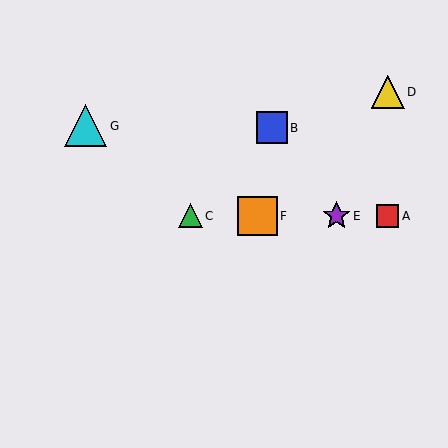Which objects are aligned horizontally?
Objects A, C, E, F are aligned horizontally.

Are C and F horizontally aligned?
Yes, both are at y≈216.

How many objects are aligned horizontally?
4 objects (A, C, E, F) are aligned horizontally.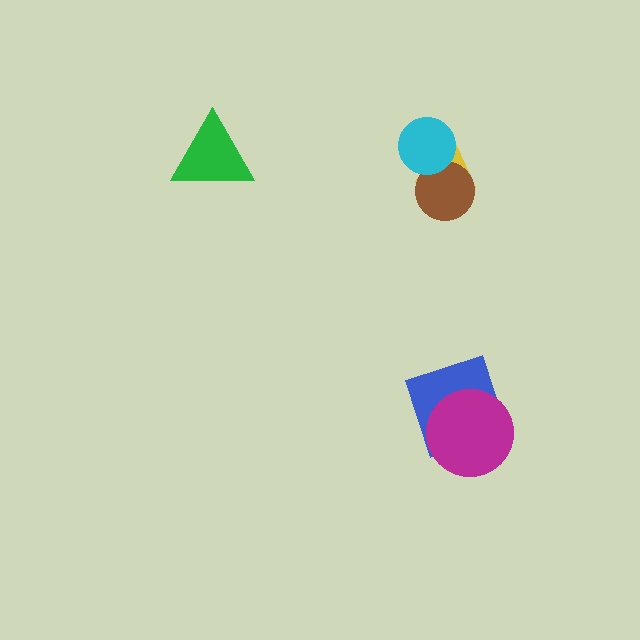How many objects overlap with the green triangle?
0 objects overlap with the green triangle.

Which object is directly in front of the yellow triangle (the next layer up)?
The brown circle is directly in front of the yellow triangle.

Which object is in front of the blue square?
The magenta circle is in front of the blue square.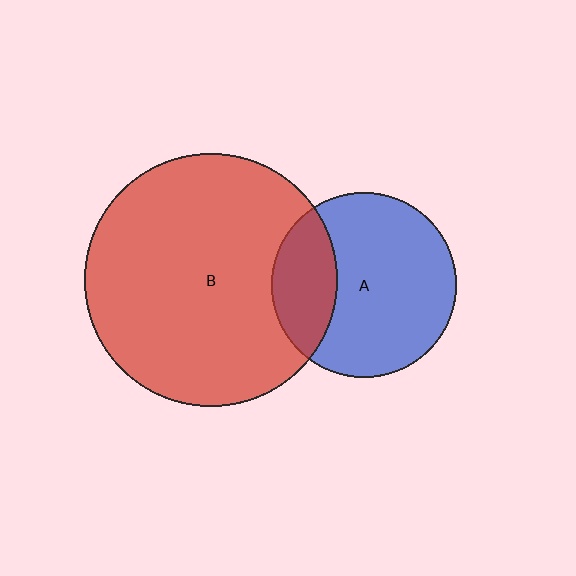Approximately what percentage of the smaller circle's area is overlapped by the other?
Approximately 25%.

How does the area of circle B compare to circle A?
Approximately 1.9 times.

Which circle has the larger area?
Circle B (red).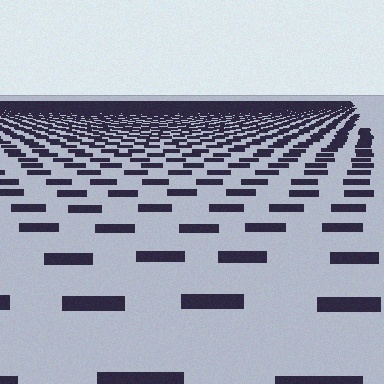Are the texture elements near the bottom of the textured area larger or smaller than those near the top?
Larger. Near the bottom, elements are closer to the viewer and appear at a bigger on-screen size.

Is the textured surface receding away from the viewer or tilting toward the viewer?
The surface is receding away from the viewer. Texture elements get smaller and denser toward the top.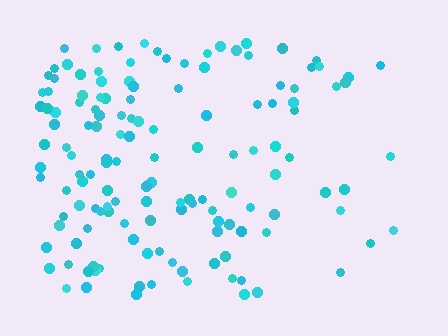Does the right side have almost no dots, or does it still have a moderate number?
Still a moderate number, just noticeably fewer than the left.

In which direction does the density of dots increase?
From right to left, with the left side densest.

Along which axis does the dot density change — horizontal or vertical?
Horizontal.